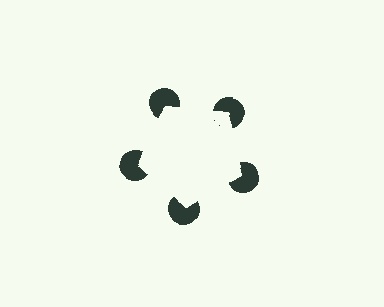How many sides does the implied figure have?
5 sides.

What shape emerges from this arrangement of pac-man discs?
An illusory pentagon — its edges are inferred from the aligned wedge cuts in the pac-man discs, not physically drawn.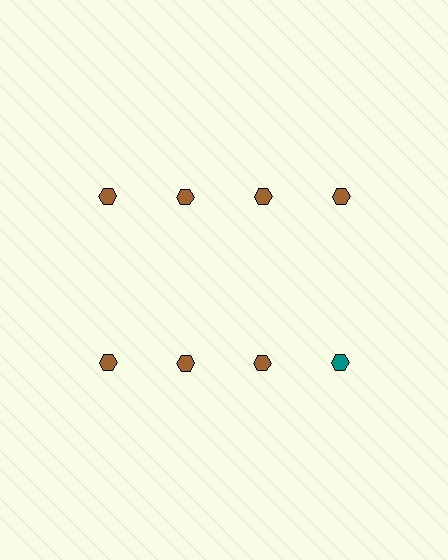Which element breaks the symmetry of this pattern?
The teal hexagon in the second row, second from right column breaks the symmetry. All other shapes are brown hexagons.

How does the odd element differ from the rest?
It has a different color: teal instead of brown.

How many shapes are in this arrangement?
There are 8 shapes arranged in a grid pattern.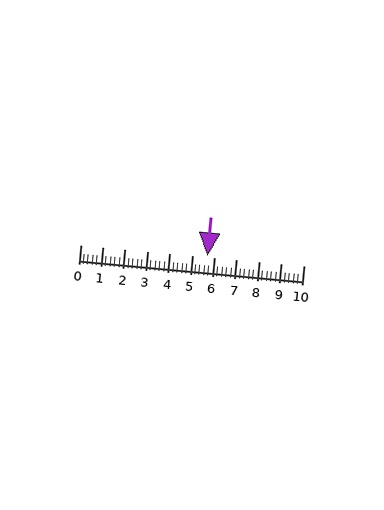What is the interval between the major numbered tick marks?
The major tick marks are spaced 1 units apart.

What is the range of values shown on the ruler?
The ruler shows values from 0 to 10.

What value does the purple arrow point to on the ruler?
The purple arrow points to approximately 5.7.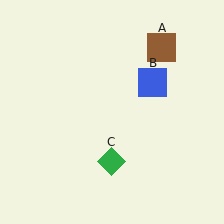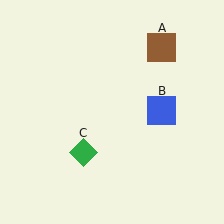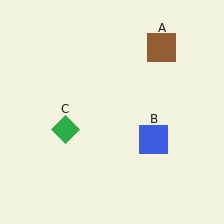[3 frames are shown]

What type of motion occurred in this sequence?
The blue square (object B), green diamond (object C) rotated clockwise around the center of the scene.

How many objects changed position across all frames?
2 objects changed position: blue square (object B), green diamond (object C).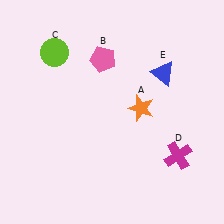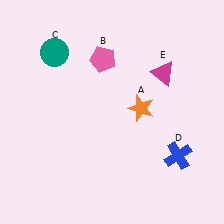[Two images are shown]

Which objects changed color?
C changed from lime to teal. D changed from magenta to blue. E changed from blue to magenta.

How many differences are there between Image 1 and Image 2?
There are 3 differences between the two images.